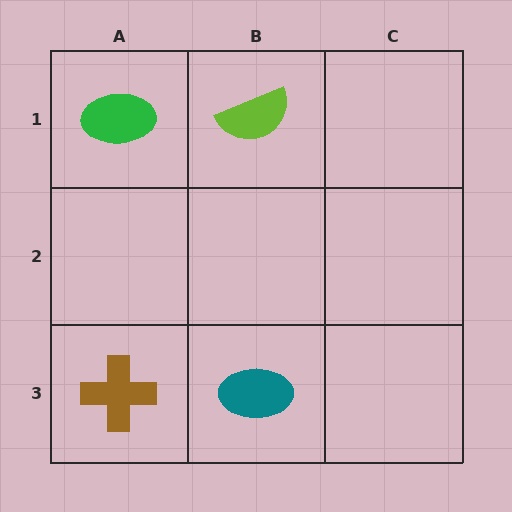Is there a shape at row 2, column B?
No, that cell is empty.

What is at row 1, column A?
A green ellipse.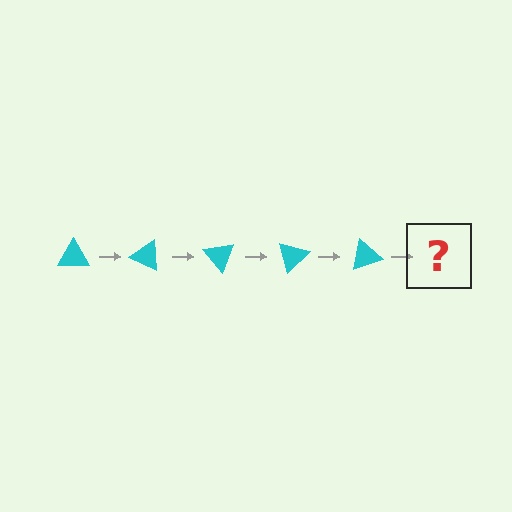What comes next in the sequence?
The next element should be a cyan triangle rotated 125 degrees.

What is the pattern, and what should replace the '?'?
The pattern is that the triangle rotates 25 degrees each step. The '?' should be a cyan triangle rotated 125 degrees.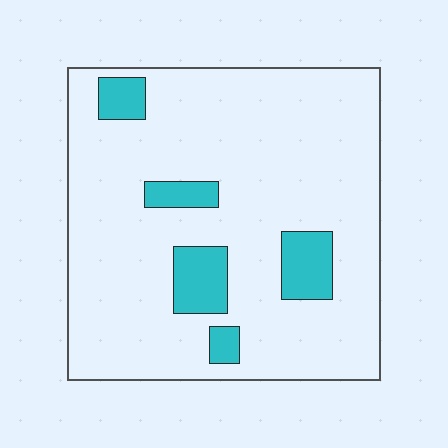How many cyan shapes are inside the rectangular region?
5.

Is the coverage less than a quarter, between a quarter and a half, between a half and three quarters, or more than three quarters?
Less than a quarter.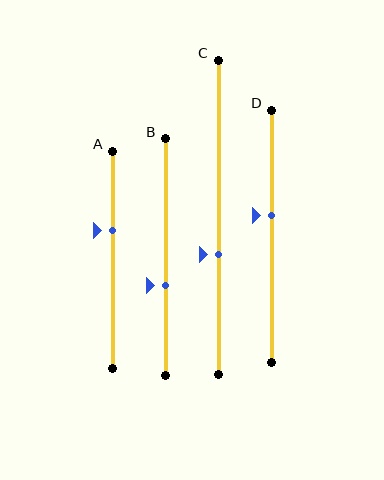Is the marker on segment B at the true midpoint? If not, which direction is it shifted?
No, the marker on segment B is shifted downward by about 12% of the segment length.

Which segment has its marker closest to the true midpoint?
Segment D has its marker closest to the true midpoint.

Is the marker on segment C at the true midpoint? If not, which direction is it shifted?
No, the marker on segment C is shifted downward by about 12% of the segment length.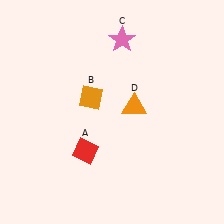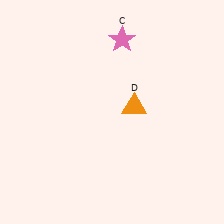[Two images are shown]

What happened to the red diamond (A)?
The red diamond (A) was removed in Image 2. It was in the bottom-left area of Image 1.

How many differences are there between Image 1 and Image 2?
There are 2 differences between the two images.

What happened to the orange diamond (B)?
The orange diamond (B) was removed in Image 2. It was in the top-left area of Image 1.